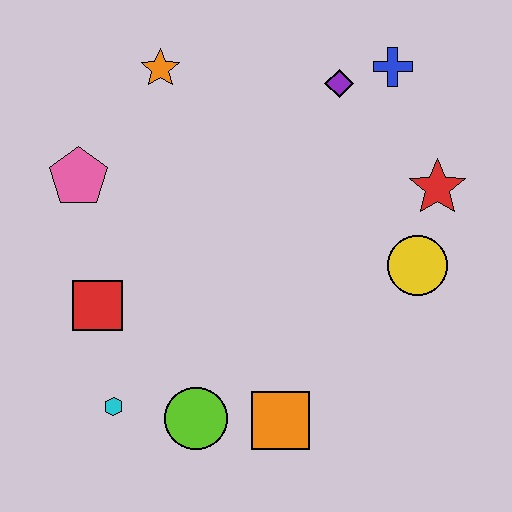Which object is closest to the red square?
The cyan hexagon is closest to the red square.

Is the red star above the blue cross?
No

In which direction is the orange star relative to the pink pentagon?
The orange star is above the pink pentagon.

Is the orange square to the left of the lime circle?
No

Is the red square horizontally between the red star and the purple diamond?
No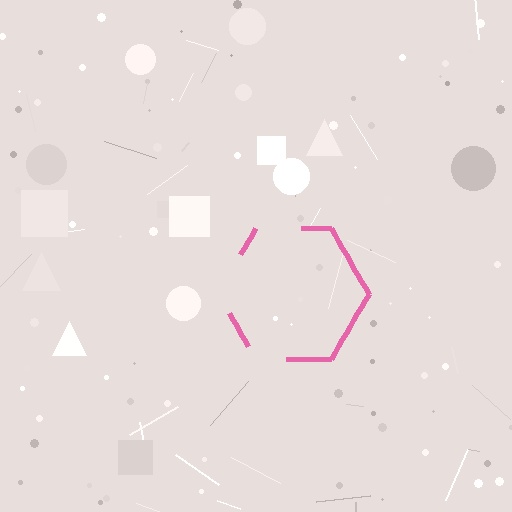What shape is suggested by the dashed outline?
The dashed outline suggests a hexagon.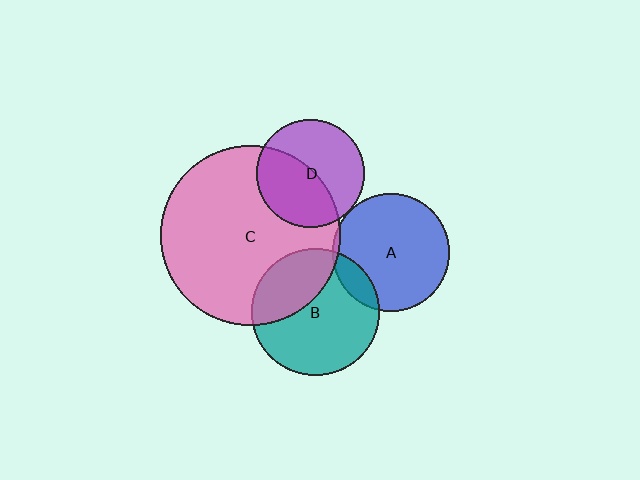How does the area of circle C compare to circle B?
Approximately 2.0 times.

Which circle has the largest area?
Circle C (pink).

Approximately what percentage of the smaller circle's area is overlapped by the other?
Approximately 35%.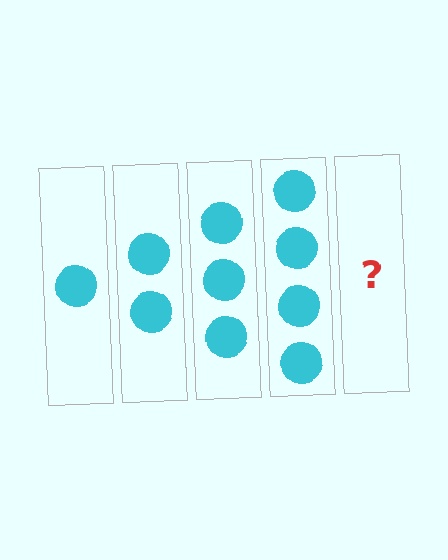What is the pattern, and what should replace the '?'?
The pattern is that each step adds one more circle. The '?' should be 5 circles.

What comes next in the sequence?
The next element should be 5 circles.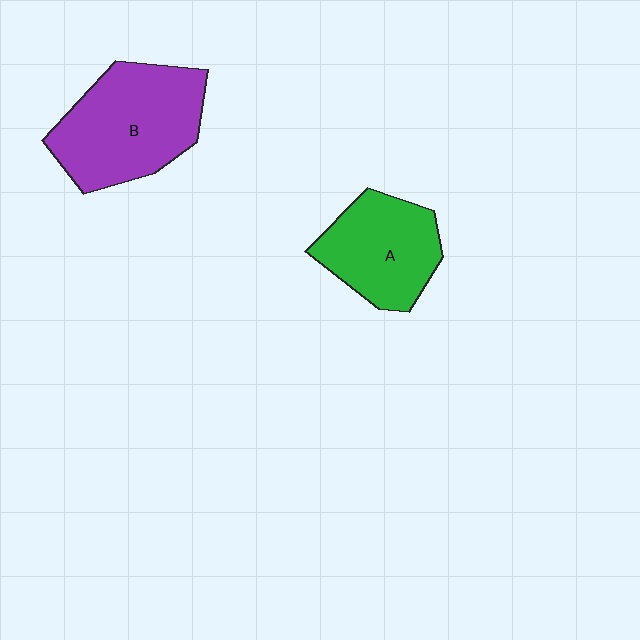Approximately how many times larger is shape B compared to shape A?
Approximately 1.4 times.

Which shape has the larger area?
Shape B (purple).